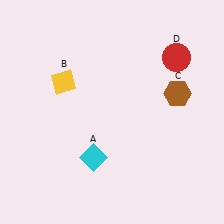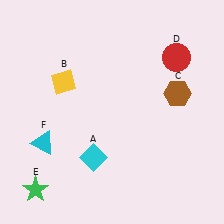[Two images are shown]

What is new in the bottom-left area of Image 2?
A green star (E) was added in the bottom-left area of Image 2.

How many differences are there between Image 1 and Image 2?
There are 2 differences between the two images.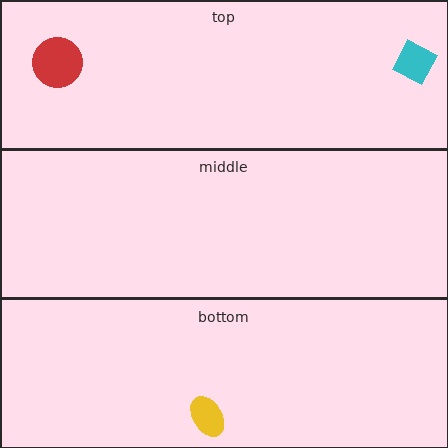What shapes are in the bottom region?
The yellow ellipse.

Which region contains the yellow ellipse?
The bottom region.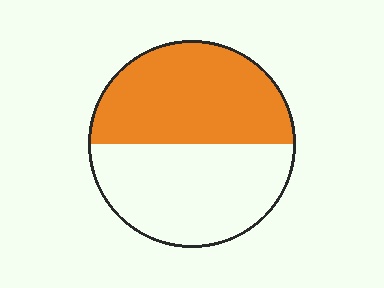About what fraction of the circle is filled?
About one half (1/2).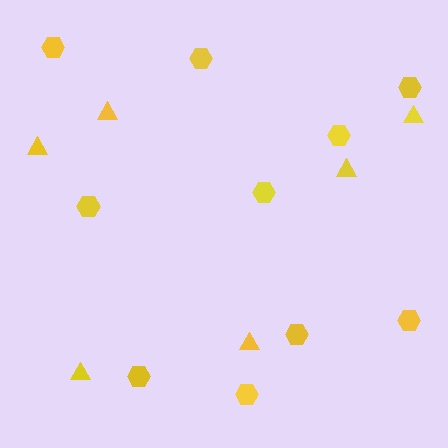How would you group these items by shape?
There are 2 groups: one group of triangles (6) and one group of hexagons (10).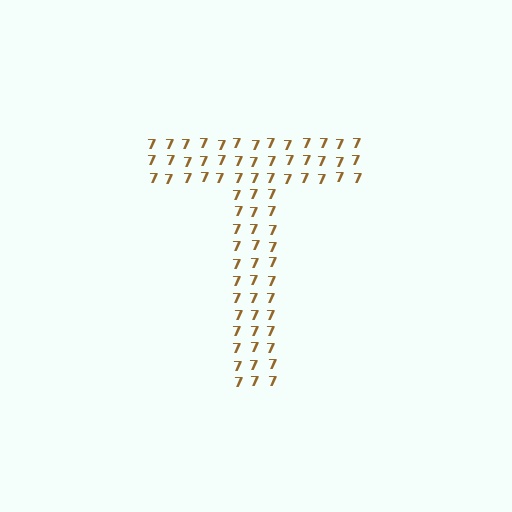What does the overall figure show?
The overall figure shows the letter T.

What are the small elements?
The small elements are digit 7's.